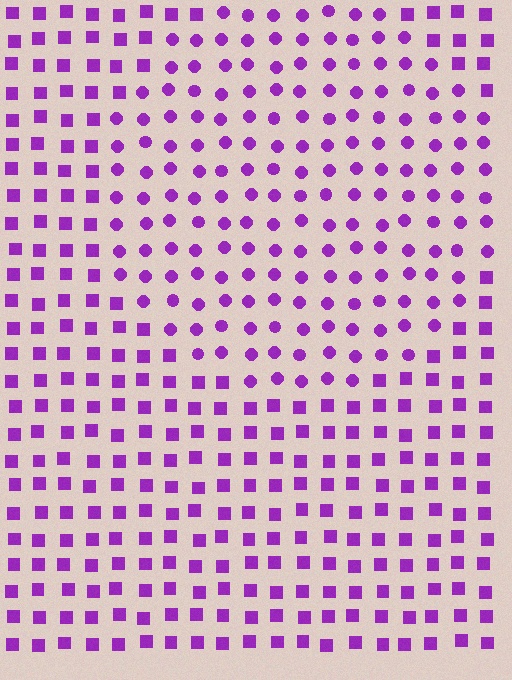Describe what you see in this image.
The image is filled with small purple elements arranged in a uniform grid. A circle-shaped region contains circles, while the surrounding area contains squares. The boundary is defined purely by the change in element shape.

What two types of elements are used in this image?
The image uses circles inside the circle region and squares outside it.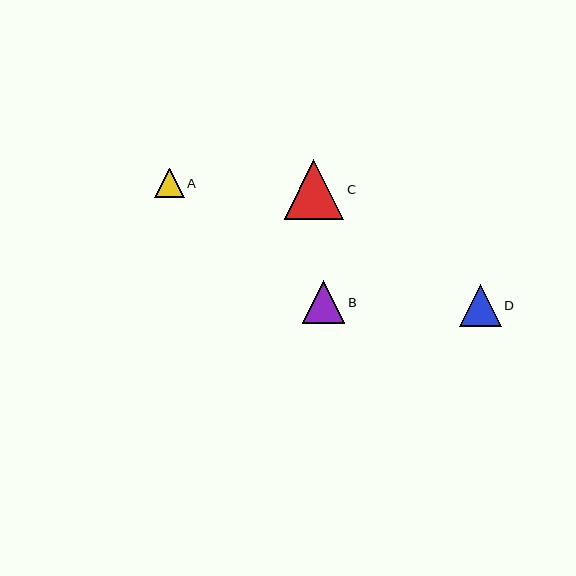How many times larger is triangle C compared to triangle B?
Triangle C is approximately 1.4 times the size of triangle B.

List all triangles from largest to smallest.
From largest to smallest: C, B, D, A.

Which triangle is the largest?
Triangle C is the largest with a size of approximately 60 pixels.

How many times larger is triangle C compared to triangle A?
Triangle C is approximately 2.1 times the size of triangle A.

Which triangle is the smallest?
Triangle A is the smallest with a size of approximately 29 pixels.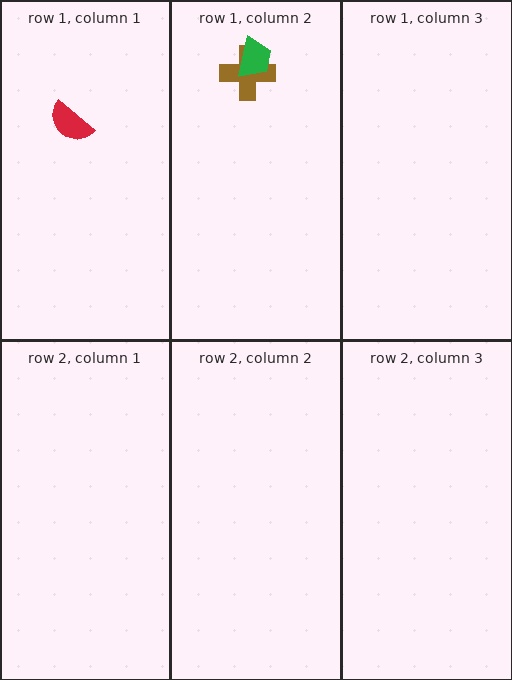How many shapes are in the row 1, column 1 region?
1.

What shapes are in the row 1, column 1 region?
The red semicircle.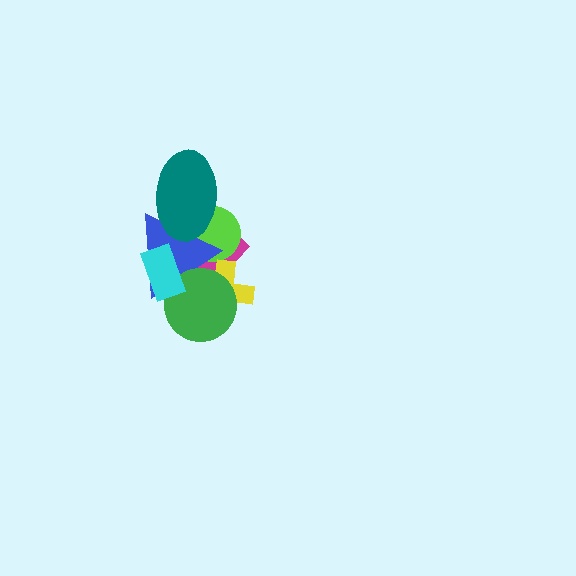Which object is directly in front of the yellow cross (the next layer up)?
The blue triangle is directly in front of the yellow cross.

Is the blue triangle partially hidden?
Yes, it is partially covered by another shape.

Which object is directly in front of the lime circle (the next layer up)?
The blue triangle is directly in front of the lime circle.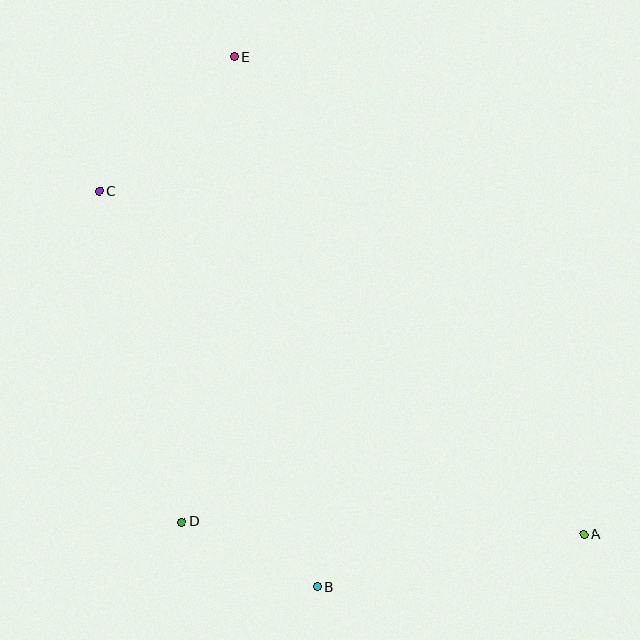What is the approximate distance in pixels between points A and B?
The distance between A and B is approximately 271 pixels.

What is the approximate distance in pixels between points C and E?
The distance between C and E is approximately 191 pixels.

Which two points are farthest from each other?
Points A and C are farthest from each other.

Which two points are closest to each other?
Points B and D are closest to each other.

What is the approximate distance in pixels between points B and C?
The distance between B and C is approximately 452 pixels.